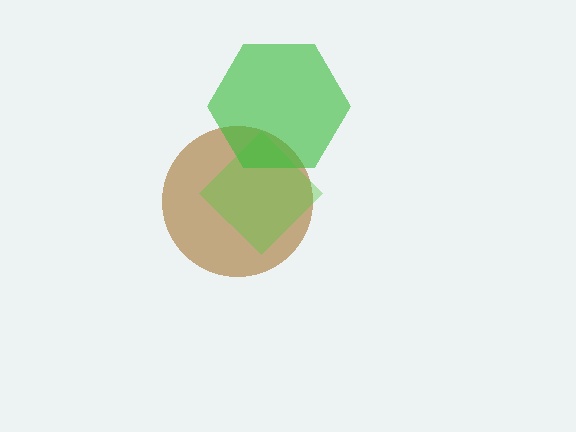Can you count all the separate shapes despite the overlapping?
Yes, there are 3 separate shapes.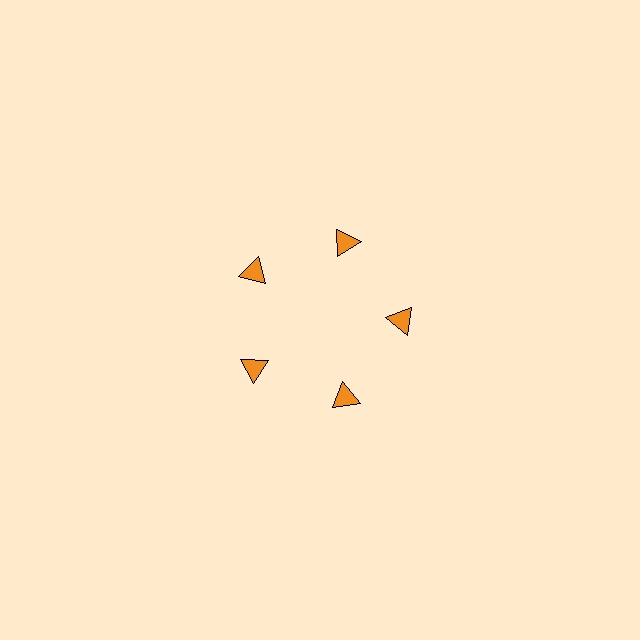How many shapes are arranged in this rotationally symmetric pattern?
There are 5 shapes, arranged in 5 groups of 1.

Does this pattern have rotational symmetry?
Yes, this pattern has 5-fold rotational symmetry. It looks the same after rotating 72 degrees around the center.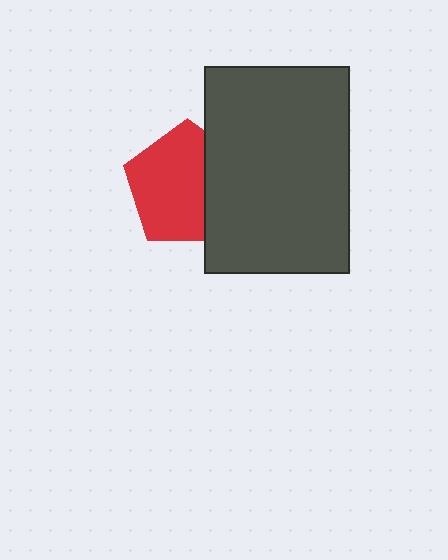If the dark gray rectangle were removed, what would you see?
You would see the complete red pentagon.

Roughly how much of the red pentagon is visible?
Most of it is visible (roughly 67%).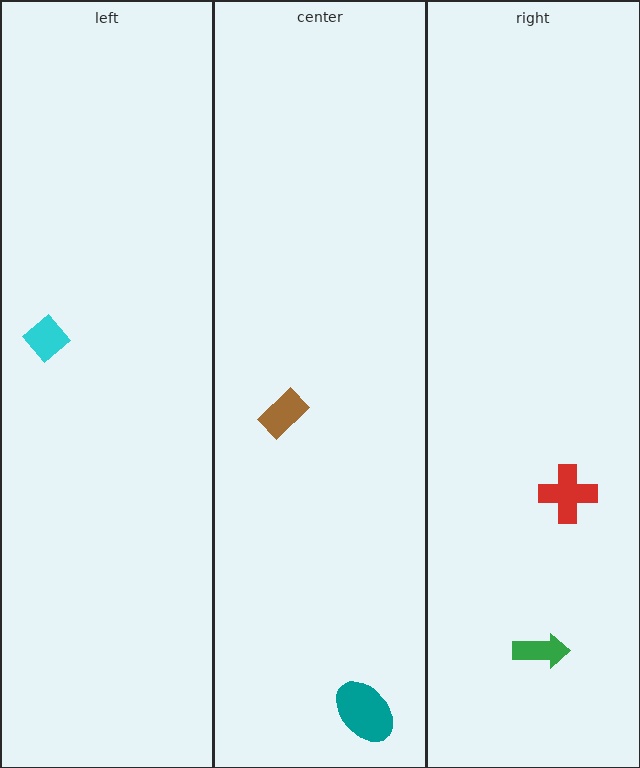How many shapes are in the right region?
2.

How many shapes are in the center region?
2.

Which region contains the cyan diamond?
The left region.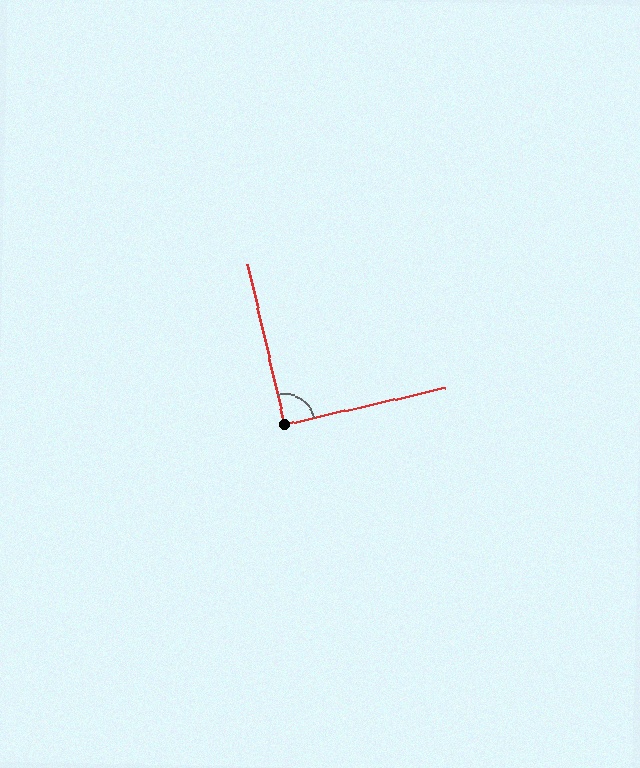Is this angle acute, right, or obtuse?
It is approximately a right angle.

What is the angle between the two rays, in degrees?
Approximately 90 degrees.